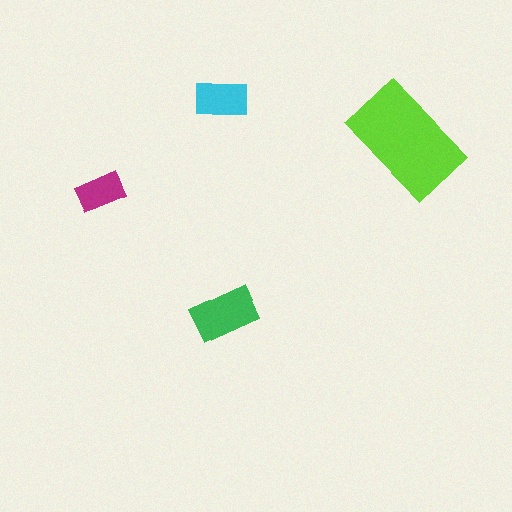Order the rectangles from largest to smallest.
the lime one, the green one, the cyan one, the magenta one.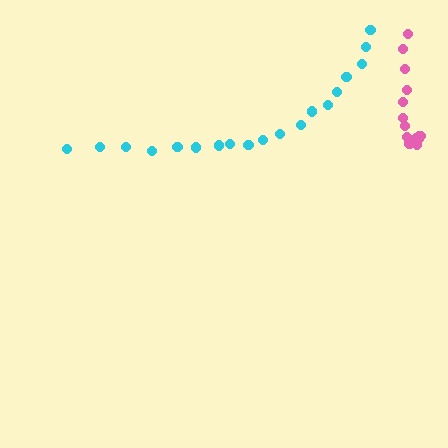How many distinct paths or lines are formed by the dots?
There are 2 distinct paths.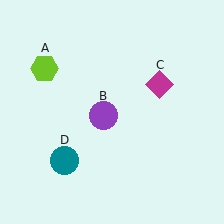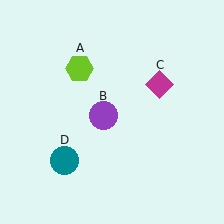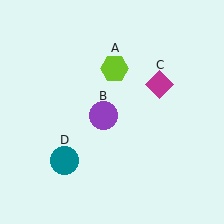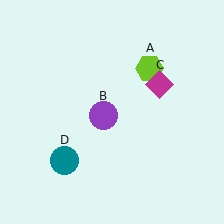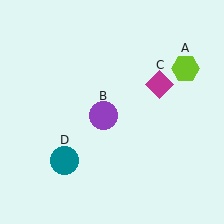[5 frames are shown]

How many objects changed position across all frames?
1 object changed position: lime hexagon (object A).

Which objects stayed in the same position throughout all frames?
Purple circle (object B) and magenta diamond (object C) and teal circle (object D) remained stationary.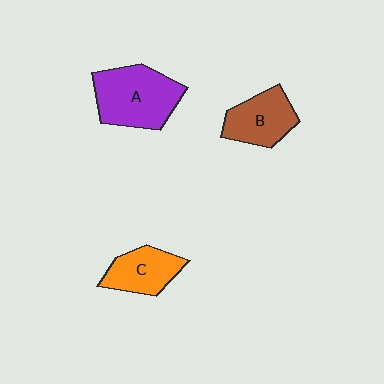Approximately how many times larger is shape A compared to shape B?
Approximately 1.5 times.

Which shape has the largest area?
Shape A (purple).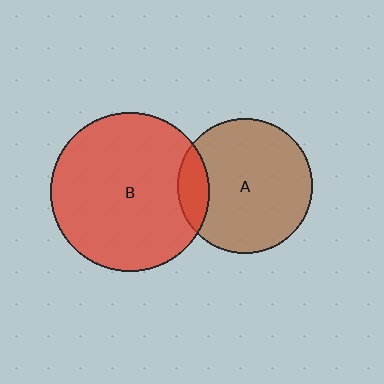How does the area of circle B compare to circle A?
Approximately 1.4 times.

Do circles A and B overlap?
Yes.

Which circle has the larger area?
Circle B (red).